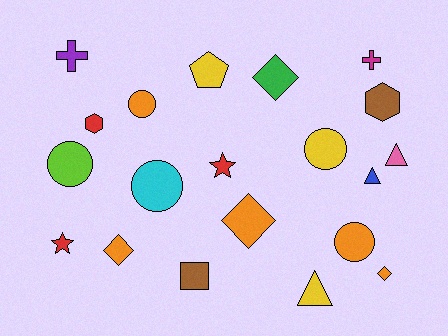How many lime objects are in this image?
There is 1 lime object.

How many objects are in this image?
There are 20 objects.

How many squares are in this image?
There is 1 square.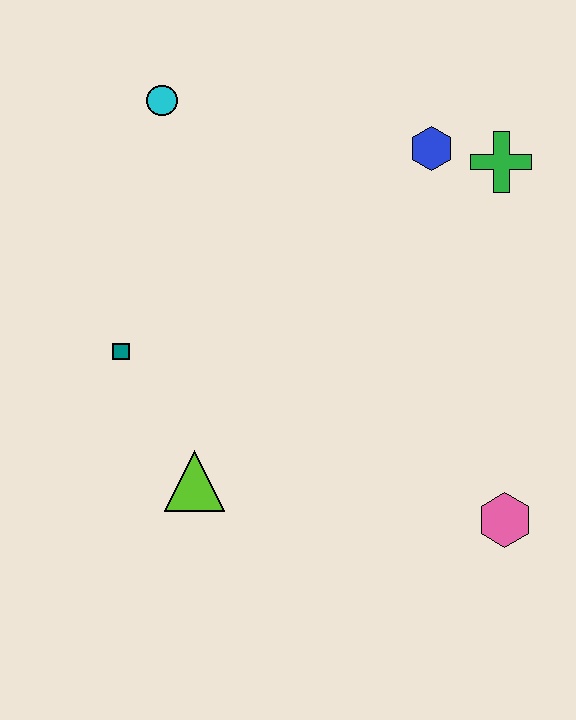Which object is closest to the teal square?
The lime triangle is closest to the teal square.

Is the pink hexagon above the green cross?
No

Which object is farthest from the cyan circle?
The pink hexagon is farthest from the cyan circle.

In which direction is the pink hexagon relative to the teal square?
The pink hexagon is to the right of the teal square.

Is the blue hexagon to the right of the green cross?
No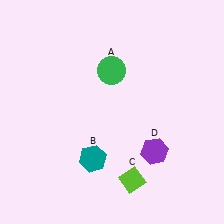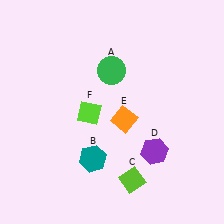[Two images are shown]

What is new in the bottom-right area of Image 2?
An orange diamond (E) was added in the bottom-right area of Image 2.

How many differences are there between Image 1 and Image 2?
There are 2 differences between the two images.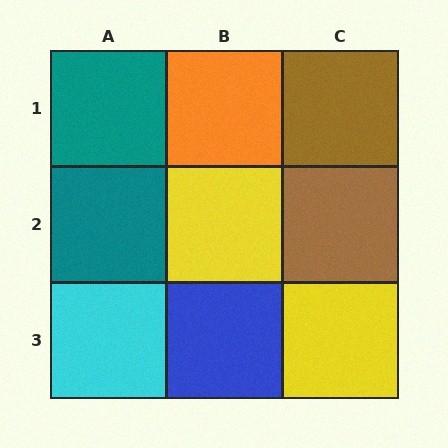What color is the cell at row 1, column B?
Orange.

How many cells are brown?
2 cells are brown.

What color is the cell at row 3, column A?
Cyan.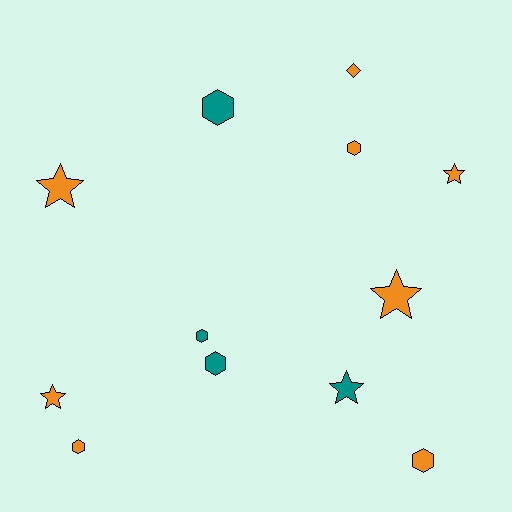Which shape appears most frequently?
Hexagon, with 6 objects.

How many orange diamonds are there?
There is 1 orange diamond.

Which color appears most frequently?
Orange, with 8 objects.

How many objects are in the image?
There are 12 objects.